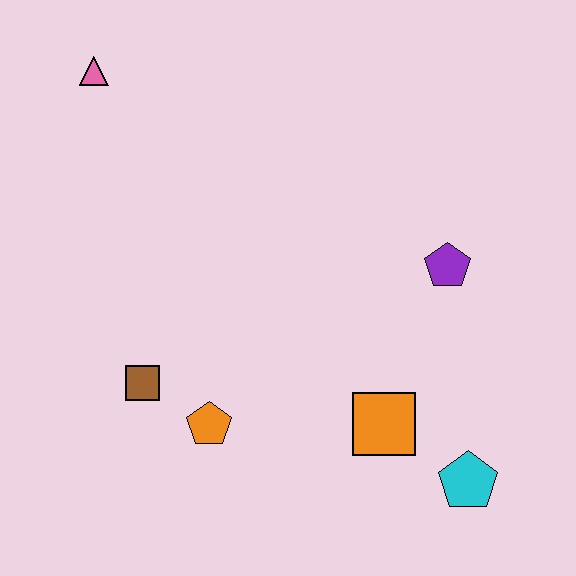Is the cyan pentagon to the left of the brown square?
No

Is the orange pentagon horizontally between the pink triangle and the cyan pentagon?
Yes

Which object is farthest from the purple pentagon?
The pink triangle is farthest from the purple pentagon.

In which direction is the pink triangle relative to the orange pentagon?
The pink triangle is above the orange pentagon.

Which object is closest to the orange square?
The cyan pentagon is closest to the orange square.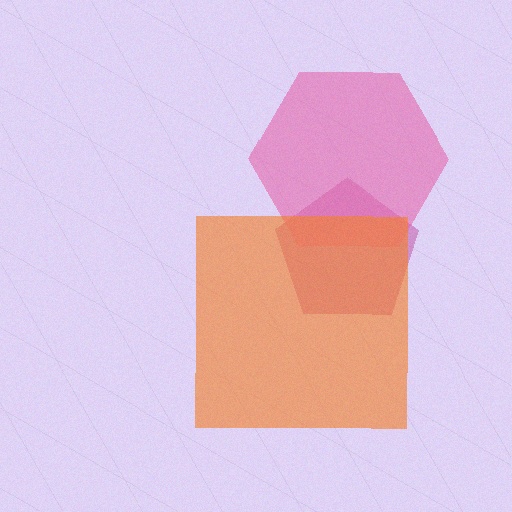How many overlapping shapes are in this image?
There are 3 overlapping shapes in the image.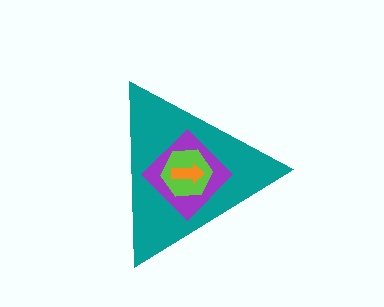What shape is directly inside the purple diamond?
The lime hexagon.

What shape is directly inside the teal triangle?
The purple diamond.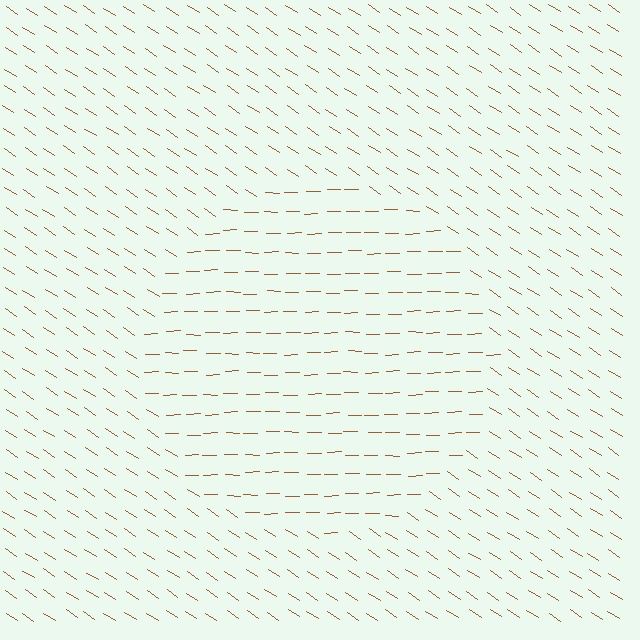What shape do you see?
I see a circle.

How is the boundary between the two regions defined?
The boundary is defined purely by a change in line orientation (approximately 34 degrees difference). All lines are the same color and thickness.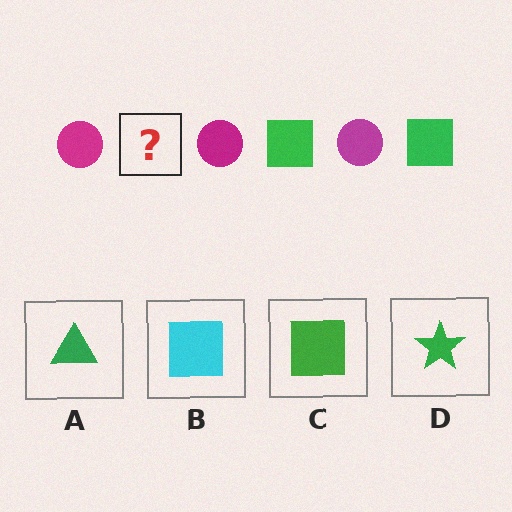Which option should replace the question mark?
Option C.